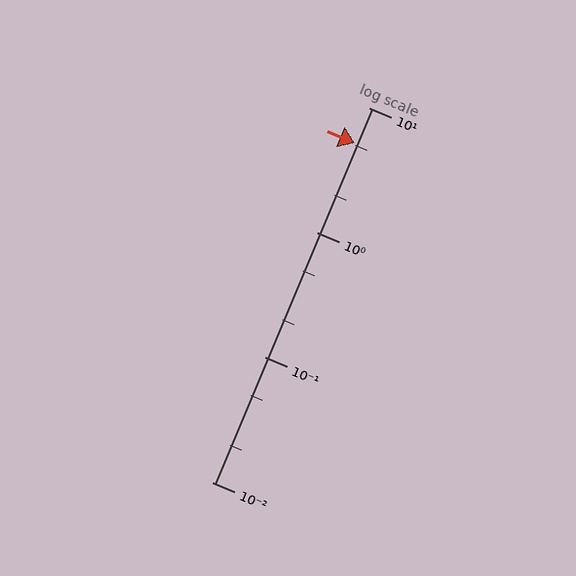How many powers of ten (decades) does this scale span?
The scale spans 3 decades, from 0.01 to 10.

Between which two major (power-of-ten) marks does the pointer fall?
The pointer is between 1 and 10.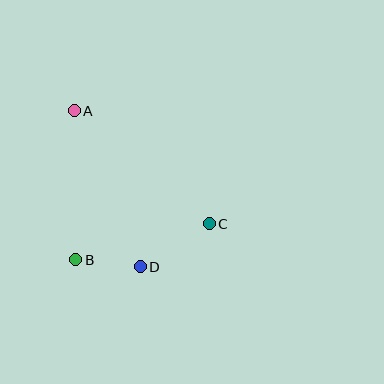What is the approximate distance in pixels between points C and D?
The distance between C and D is approximately 81 pixels.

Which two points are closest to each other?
Points B and D are closest to each other.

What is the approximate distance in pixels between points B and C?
The distance between B and C is approximately 138 pixels.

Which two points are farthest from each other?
Points A and C are farthest from each other.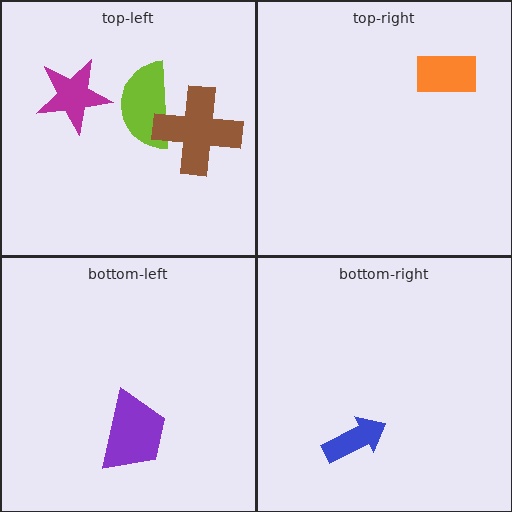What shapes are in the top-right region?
The orange rectangle.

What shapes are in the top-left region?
The lime semicircle, the brown cross, the magenta star.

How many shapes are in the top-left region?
3.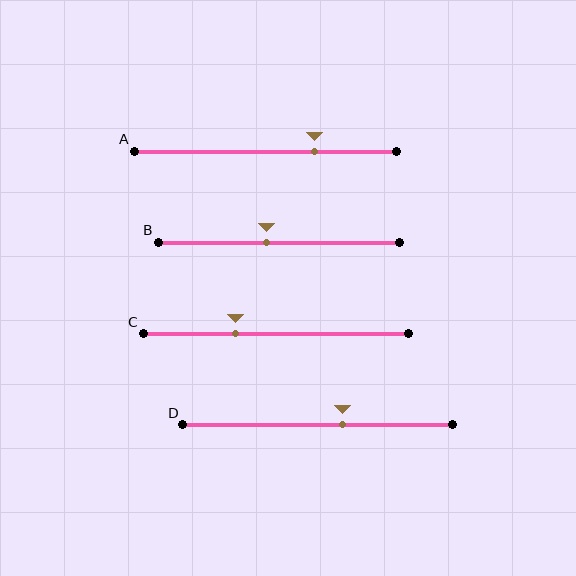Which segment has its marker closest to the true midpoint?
Segment B has its marker closest to the true midpoint.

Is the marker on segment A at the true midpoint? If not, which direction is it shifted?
No, the marker on segment A is shifted to the right by about 19% of the segment length.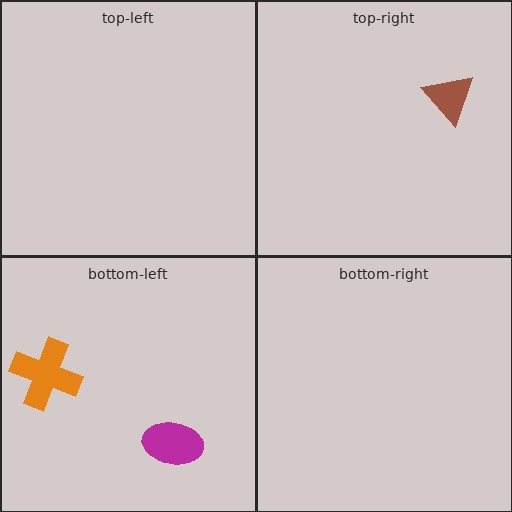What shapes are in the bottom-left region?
The magenta ellipse, the orange cross.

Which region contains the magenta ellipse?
The bottom-left region.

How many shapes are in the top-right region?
1.